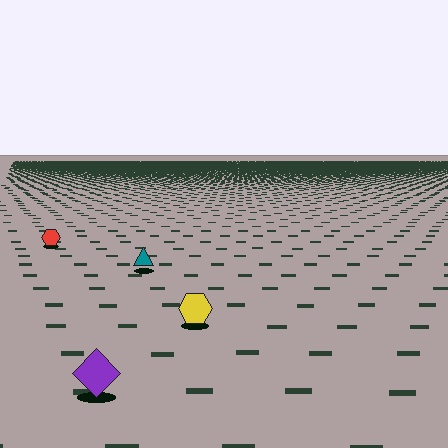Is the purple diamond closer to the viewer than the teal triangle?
Yes. The purple diamond is closer — you can tell from the texture gradient: the ground texture is coarser near it.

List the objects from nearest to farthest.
From nearest to farthest: the purple diamond, the yellow hexagon, the teal triangle, the red hexagon.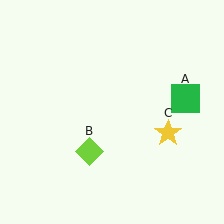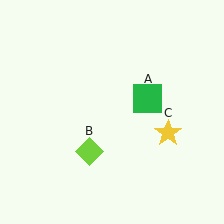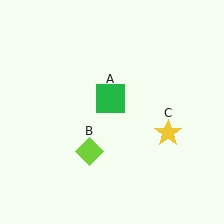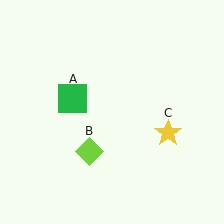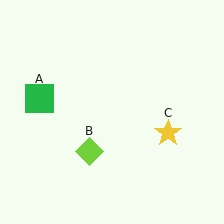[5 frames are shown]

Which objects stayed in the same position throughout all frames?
Lime diamond (object B) and yellow star (object C) remained stationary.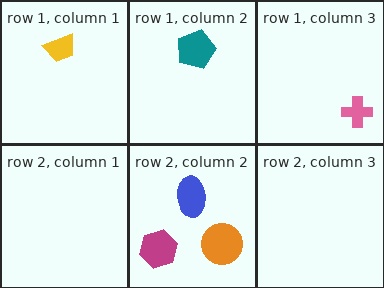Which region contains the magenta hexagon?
The row 2, column 2 region.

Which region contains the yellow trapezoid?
The row 1, column 1 region.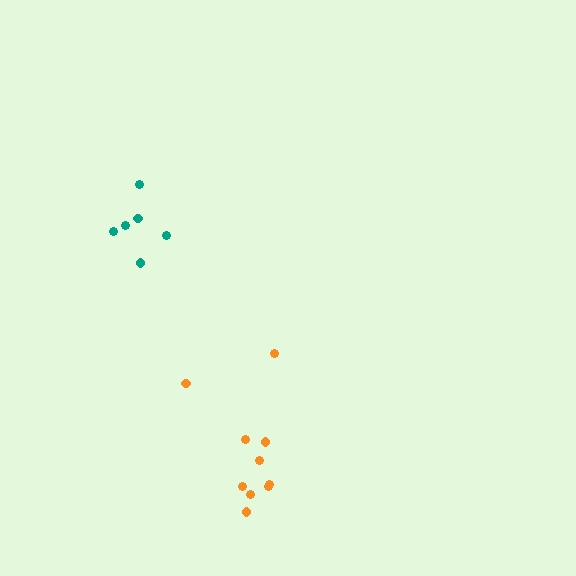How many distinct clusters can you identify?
There are 2 distinct clusters.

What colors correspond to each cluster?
The clusters are colored: orange, teal.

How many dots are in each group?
Group 1: 10 dots, Group 2: 6 dots (16 total).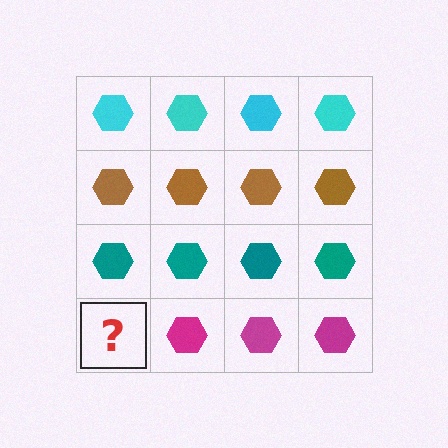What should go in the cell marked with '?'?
The missing cell should contain a magenta hexagon.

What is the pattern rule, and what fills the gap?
The rule is that each row has a consistent color. The gap should be filled with a magenta hexagon.